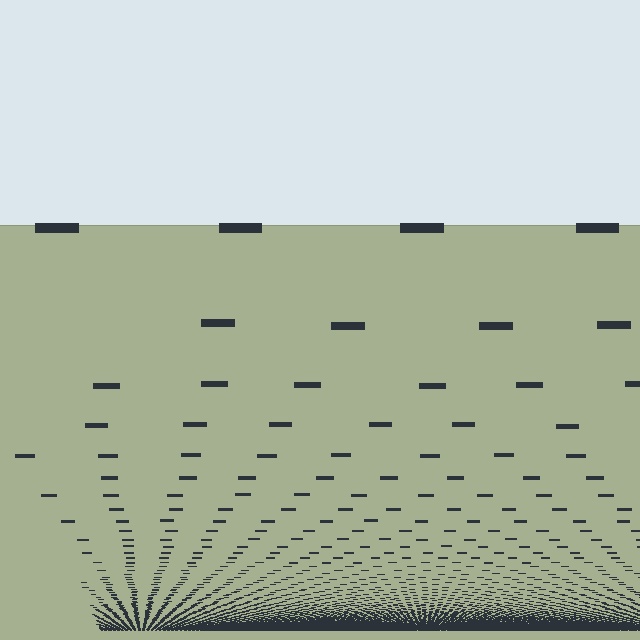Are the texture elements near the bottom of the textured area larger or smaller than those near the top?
Smaller. The gradient is inverted — elements near the bottom are smaller and denser.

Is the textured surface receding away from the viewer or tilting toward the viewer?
The surface appears to tilt toward the viewer. Texture elements get larger and sparser toward the top.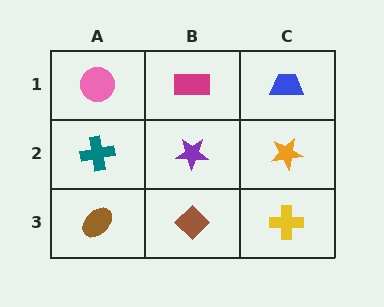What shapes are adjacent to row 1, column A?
A teal cross (row 2, column A), a magenta rectangle (row 1, column B).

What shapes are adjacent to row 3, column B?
A purple star (row 2, column B), a brown ellipse (row 3, column A), a yellow cross (row 3, column C).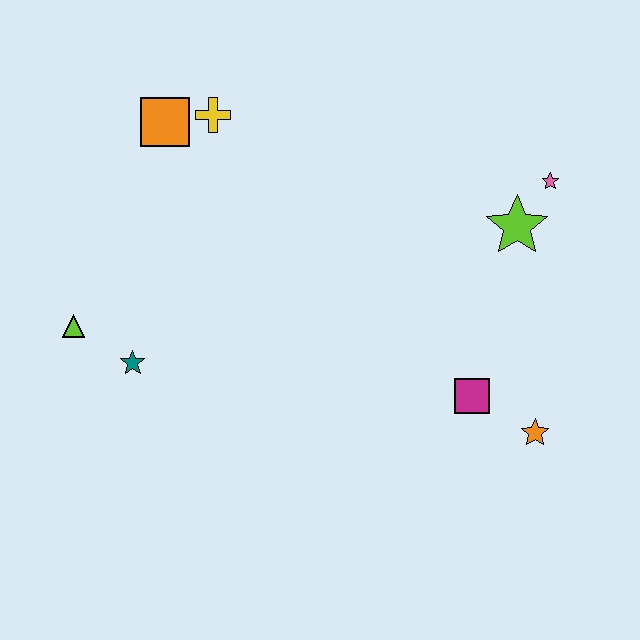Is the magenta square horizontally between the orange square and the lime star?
Yes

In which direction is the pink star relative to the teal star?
The pink star is to the right of the teal star.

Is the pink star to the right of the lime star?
Yes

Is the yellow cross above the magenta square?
Yes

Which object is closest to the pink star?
The lime star is closest to the pink star.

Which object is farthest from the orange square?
The orange star is farthest from the orange square.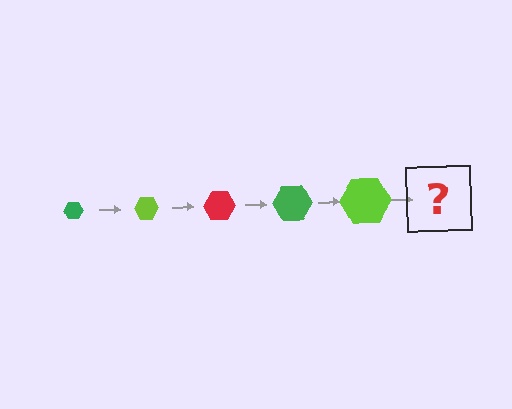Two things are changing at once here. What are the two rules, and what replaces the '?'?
The two rules are that the hexagon grows larger each step and the color cycles through green, lime, and red. The '?' should be a red hexagon, larger than the previous one.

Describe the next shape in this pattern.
It should be a red hexagon, larger than the previous one.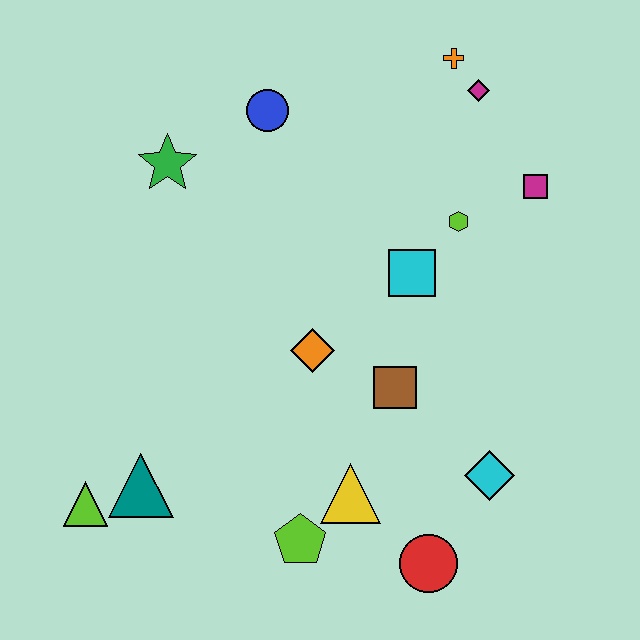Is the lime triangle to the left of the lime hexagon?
Yes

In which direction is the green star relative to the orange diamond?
The green star is above the orange diamond.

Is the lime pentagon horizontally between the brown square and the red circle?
No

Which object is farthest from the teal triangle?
The orange cross is farthest from the teal triangle.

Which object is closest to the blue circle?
The green star is closest to the blue circle.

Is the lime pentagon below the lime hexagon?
Yes